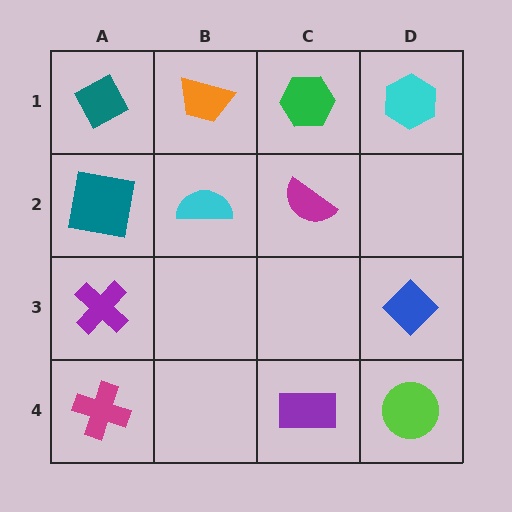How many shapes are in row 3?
2 shapes.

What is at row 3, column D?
A blue diamond.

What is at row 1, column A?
A teal diamond.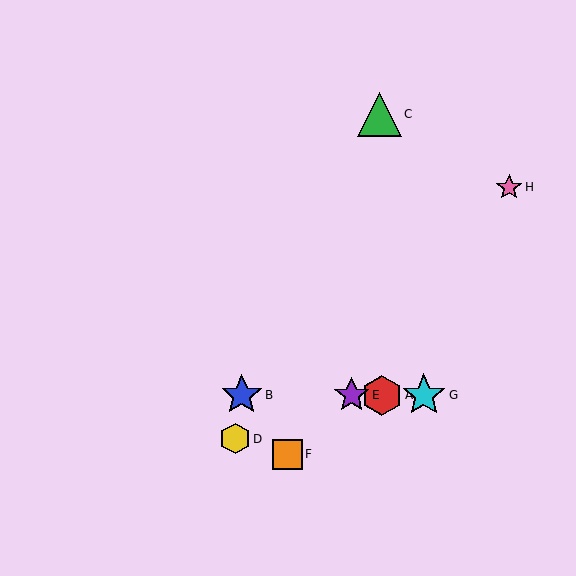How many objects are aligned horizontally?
4 objects (A, B, E, G) are aligned horizontally.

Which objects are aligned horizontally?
Objects A, B, E, G are aligned horizontally.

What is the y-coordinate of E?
Object E is at y≈395.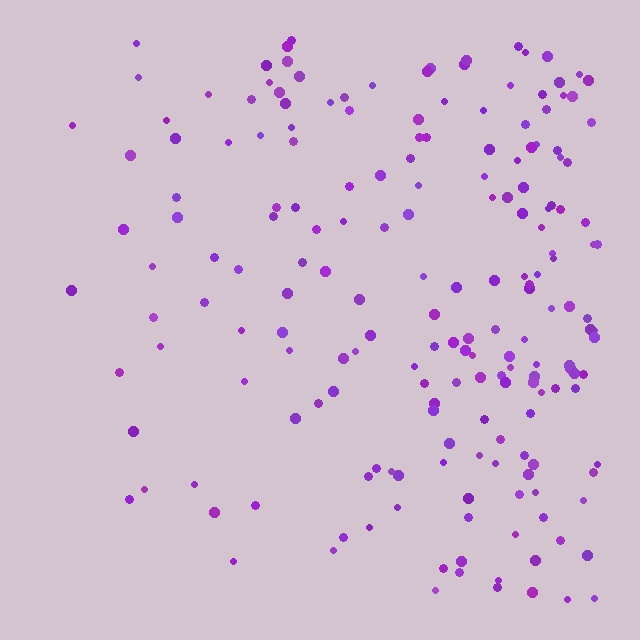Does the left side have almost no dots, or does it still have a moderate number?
Still a moderate number, just noticeably fewer than the right.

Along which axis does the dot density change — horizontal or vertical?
Horizontal.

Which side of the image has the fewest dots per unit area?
The left.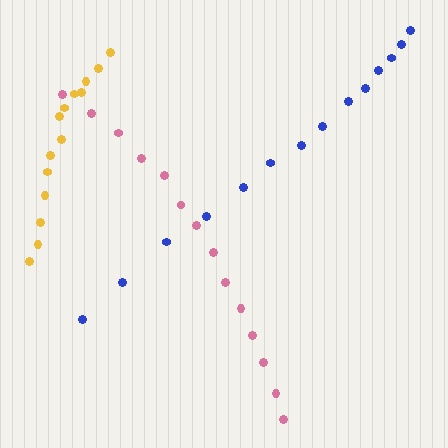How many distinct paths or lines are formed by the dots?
There are 3 distinct paths.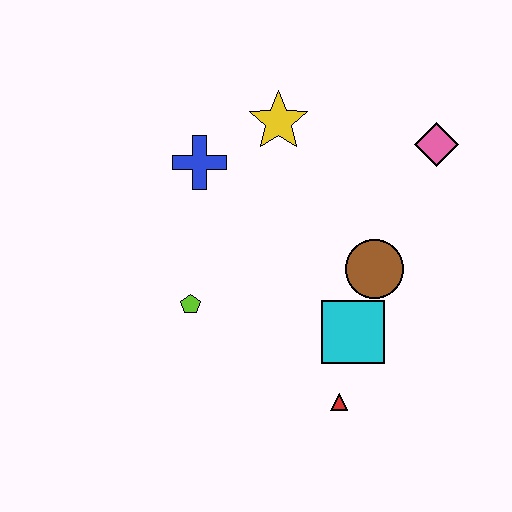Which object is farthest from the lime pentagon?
The pink diamond is farthest from the lime pentagon.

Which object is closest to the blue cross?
The yellow star is closest to the blue cross.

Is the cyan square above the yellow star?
No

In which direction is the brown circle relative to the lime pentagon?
The brown circle is to the right of the lime pentagon.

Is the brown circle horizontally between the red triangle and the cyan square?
No